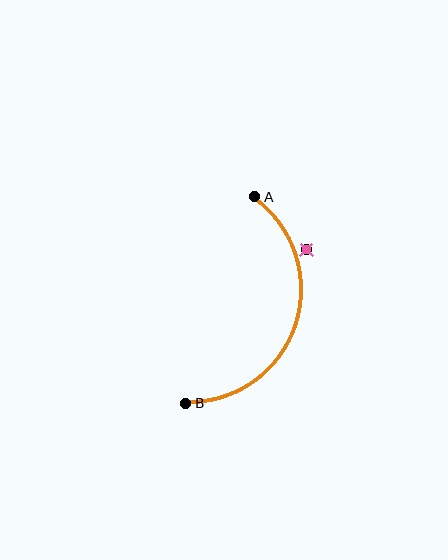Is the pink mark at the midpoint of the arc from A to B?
No — the pink mark does not lie on the arc at all. It sits slightly outside the curve.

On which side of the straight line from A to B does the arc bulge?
The arc bulges to the right of the straight line connecting A and B.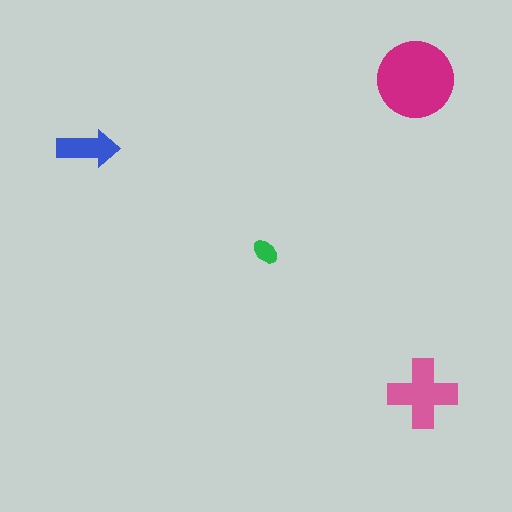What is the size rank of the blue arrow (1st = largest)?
3rd.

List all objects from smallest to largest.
The green ellipse, the blue arrow, the pink cross, the magenta circle.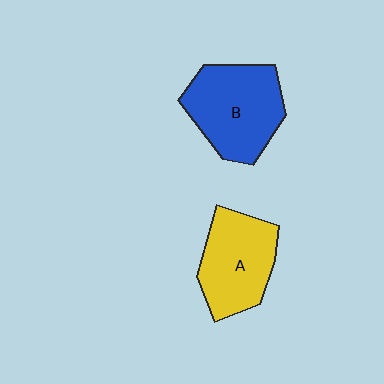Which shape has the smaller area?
Shape A (yellow).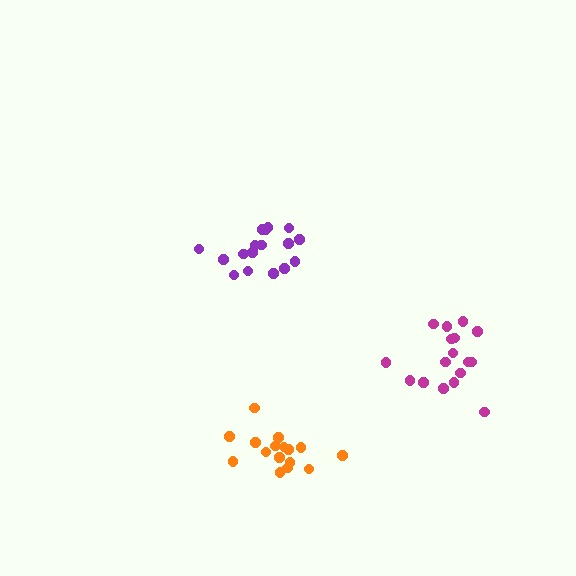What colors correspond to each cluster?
The clusters are colored: magenta, purple, orange.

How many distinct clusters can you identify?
There are 3 distinct clusters.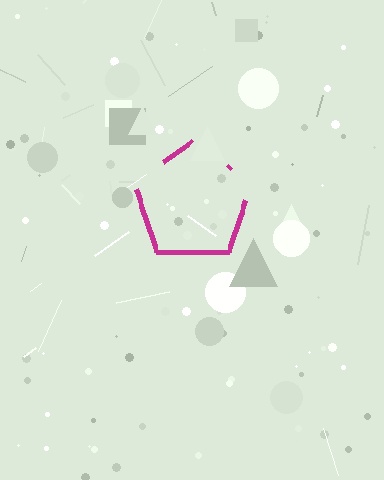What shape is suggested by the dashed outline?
The dashed outline suggests a pentagon.